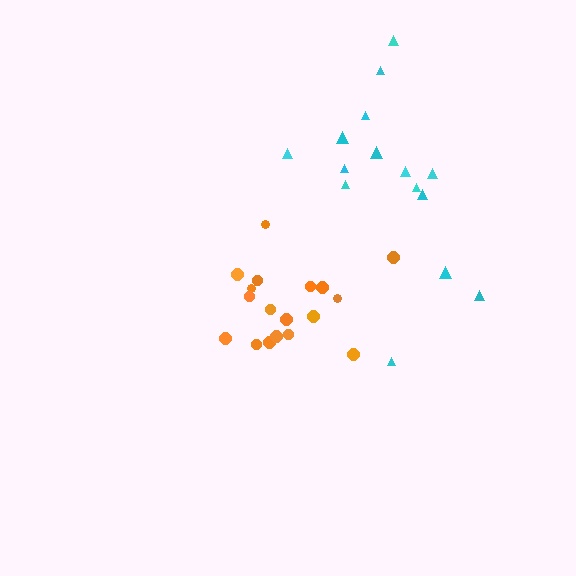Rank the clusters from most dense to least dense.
orange, cyan.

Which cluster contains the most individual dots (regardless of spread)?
Orange (18).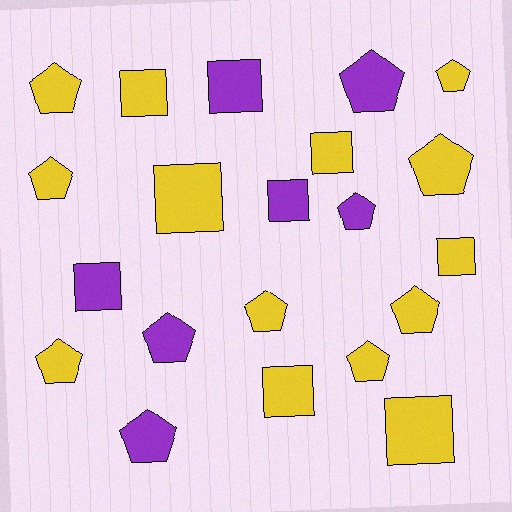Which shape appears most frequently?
Pentagon, with 12 objects.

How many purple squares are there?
There are 3 purple squares.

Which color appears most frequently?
Yellow, with 14 objects.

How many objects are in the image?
There are 21 objects.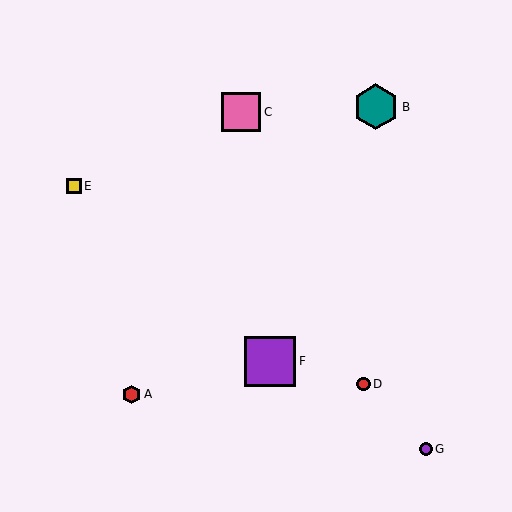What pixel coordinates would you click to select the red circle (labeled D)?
Click at (364, 384) to select the red circle D.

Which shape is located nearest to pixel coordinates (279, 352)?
The purple square (labeled F) at (270, 361) is nearest to that location.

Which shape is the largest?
The purple square (labeled F) is the largest.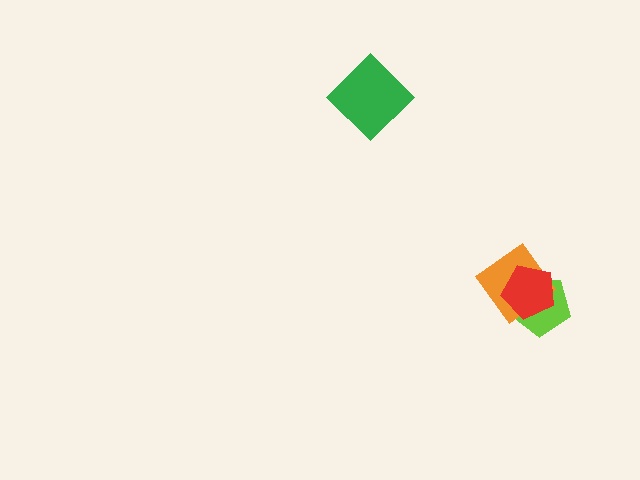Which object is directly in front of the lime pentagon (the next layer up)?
The orange diamond is directly in front of the lime pentagon.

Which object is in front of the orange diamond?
The red pentagon is in front of the orange diamond.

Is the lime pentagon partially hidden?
Yes, it is partially covered by another shape.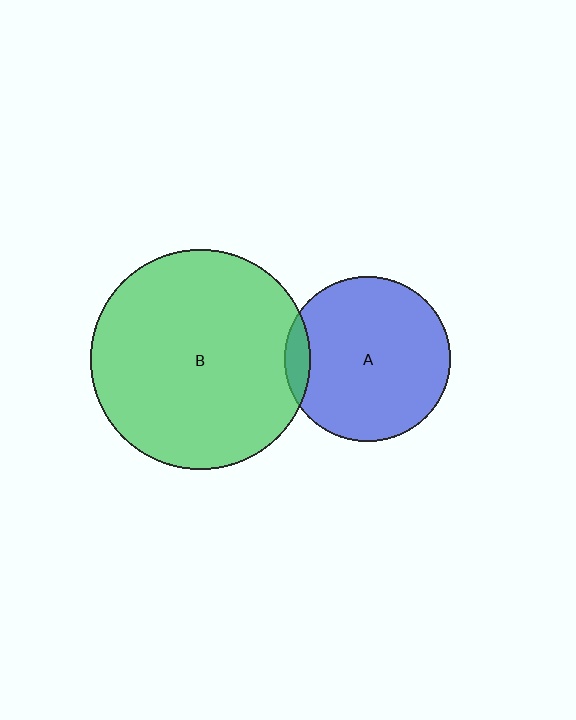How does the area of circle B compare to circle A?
Approximately 1.8 times.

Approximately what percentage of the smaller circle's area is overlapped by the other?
Approximately 5%.